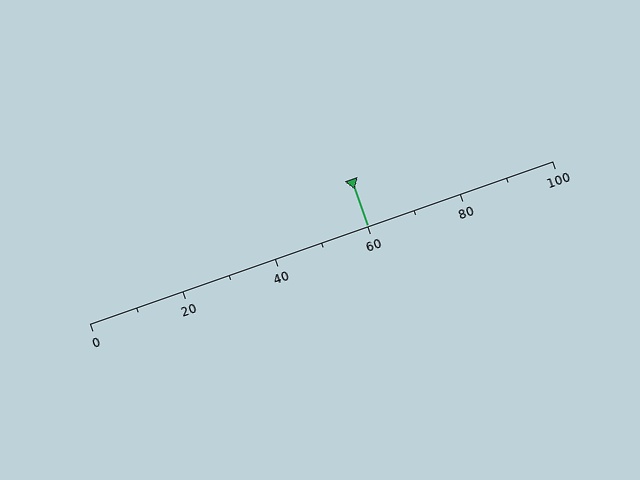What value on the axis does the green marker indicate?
The marker indicates approximately 60.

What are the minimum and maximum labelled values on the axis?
The axis runs from 0 to 100.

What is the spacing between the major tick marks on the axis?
The major ticks are spaced 20 apart.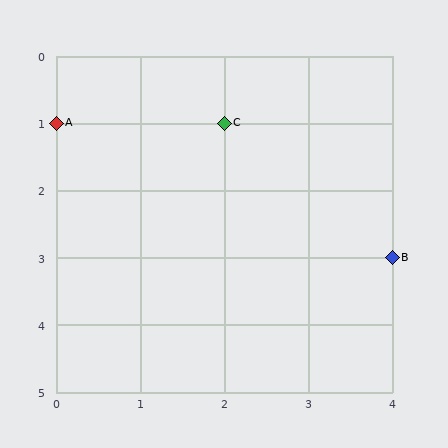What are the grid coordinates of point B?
Point B is at grid coordinates (4, 3).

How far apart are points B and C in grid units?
Points B and C are 2 columns and 2 rows apart (about 2.8 grid units diagonally).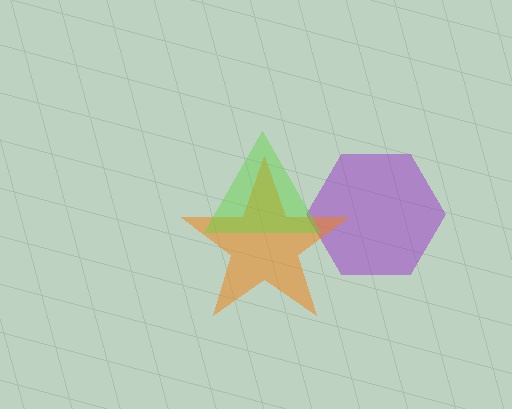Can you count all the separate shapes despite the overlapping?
Yes, there are 3 separate shapes.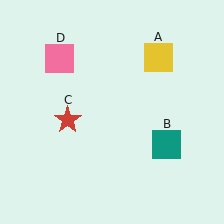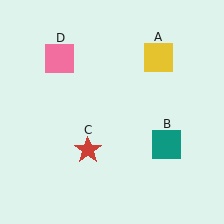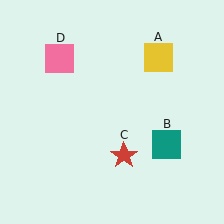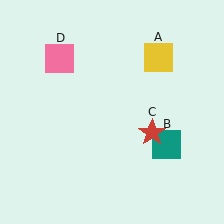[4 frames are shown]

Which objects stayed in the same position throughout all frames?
Yellow square (object A) and teal square (object B) and pink square (object D) remained stationary.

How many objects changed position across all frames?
1 object changed position: red star (object C).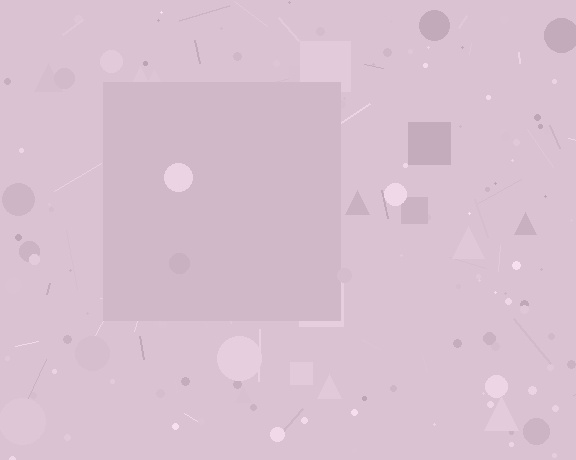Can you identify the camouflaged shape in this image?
The camouflaged shape is a square.